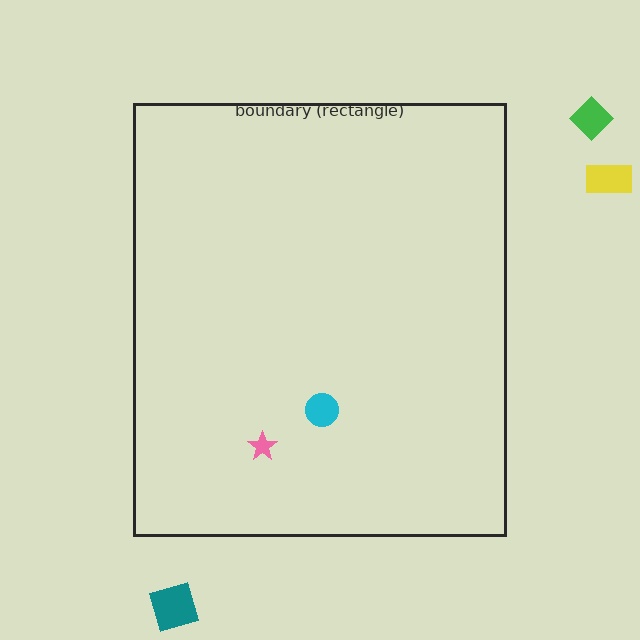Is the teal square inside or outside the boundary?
Outside.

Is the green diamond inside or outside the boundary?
Outside.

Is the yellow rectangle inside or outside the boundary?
Outside.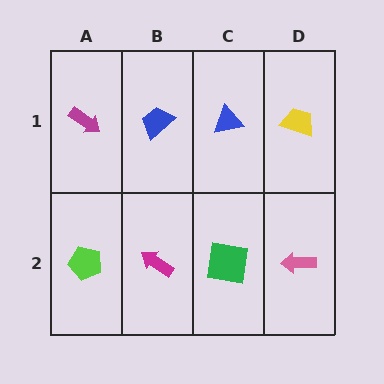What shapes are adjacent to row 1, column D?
A pink arrow (row 2, column D), a blue triangle (row 1, column C).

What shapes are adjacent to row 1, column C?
A green square (row 2, column C), a blue trapezoid (row 1, column B), a yellow trapezoid (row 1, column D).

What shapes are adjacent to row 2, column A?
A magenta arrow (row 1, column A), a magenta arrow (row 2, column B).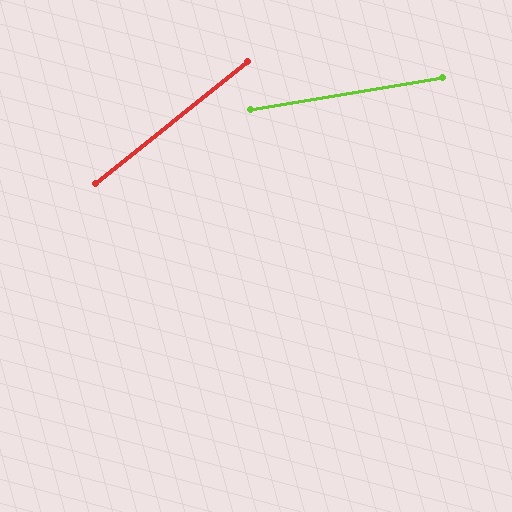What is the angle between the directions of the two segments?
Approximately 29 degrees.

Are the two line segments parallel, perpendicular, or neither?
Neither parallel nor perpendicular — they differ by about 29°.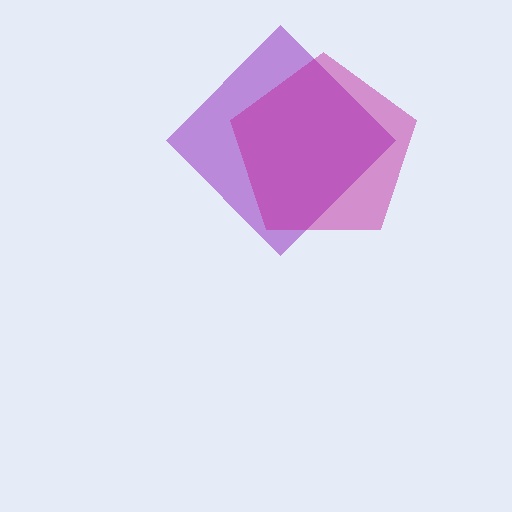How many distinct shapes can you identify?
There are 2 distinct shapes: a purple diamond, a magenta pentagon.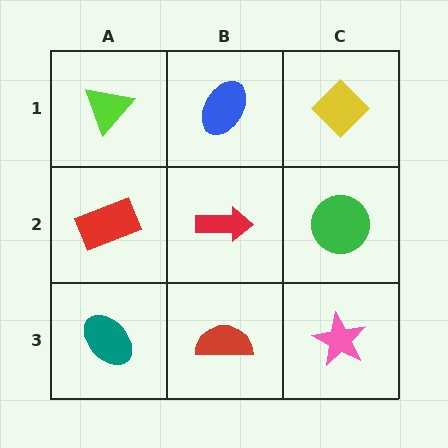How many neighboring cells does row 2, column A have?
3.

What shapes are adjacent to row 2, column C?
A yellow diamond (row 1, column C), a pink star (row 3, column C), a red arrow (row 2, column B).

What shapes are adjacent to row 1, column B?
A red arrow (row 2, column B), a lime triangle (row 1, column A), a yellow diamond (row 1, column C).